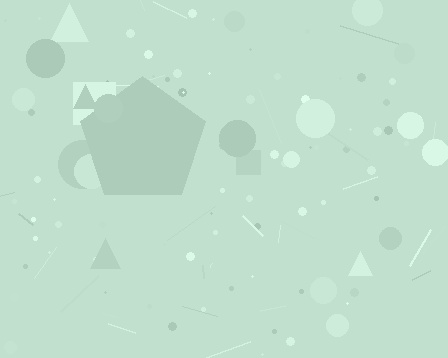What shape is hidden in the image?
A pentagon is hidden in the image.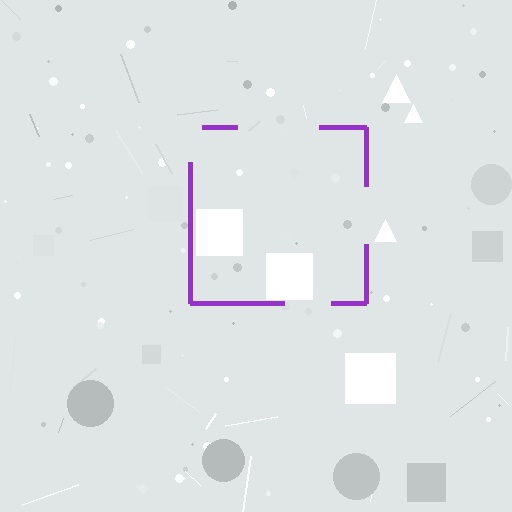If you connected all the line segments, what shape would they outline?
They would outline a square.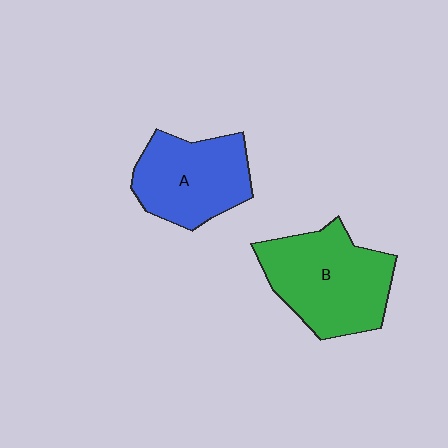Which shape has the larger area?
Shape B (green).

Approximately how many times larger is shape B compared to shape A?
Approximately 1.2 times.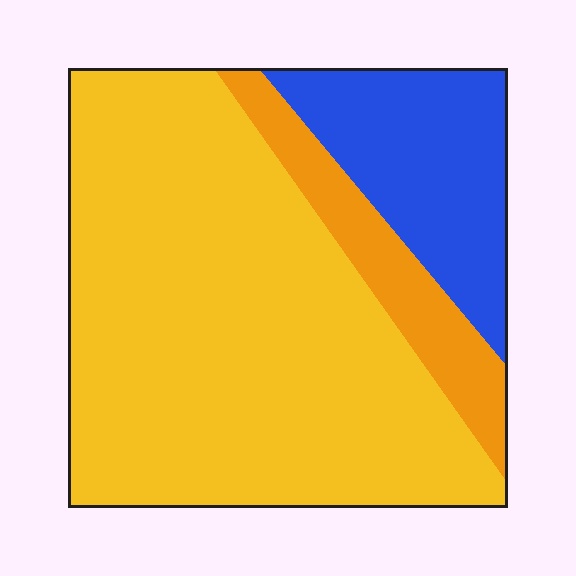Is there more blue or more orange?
Blue.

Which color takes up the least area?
Orange, at roughly 10%.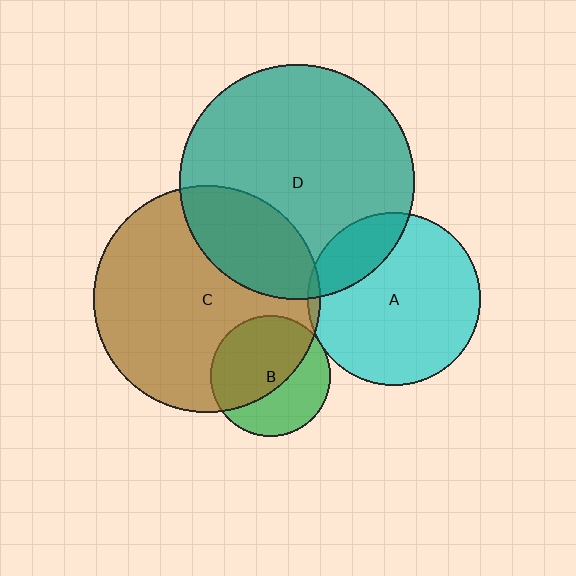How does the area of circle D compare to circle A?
Approximately 1.8 times.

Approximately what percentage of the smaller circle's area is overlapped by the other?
Approximately 5%.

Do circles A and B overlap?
Yes.